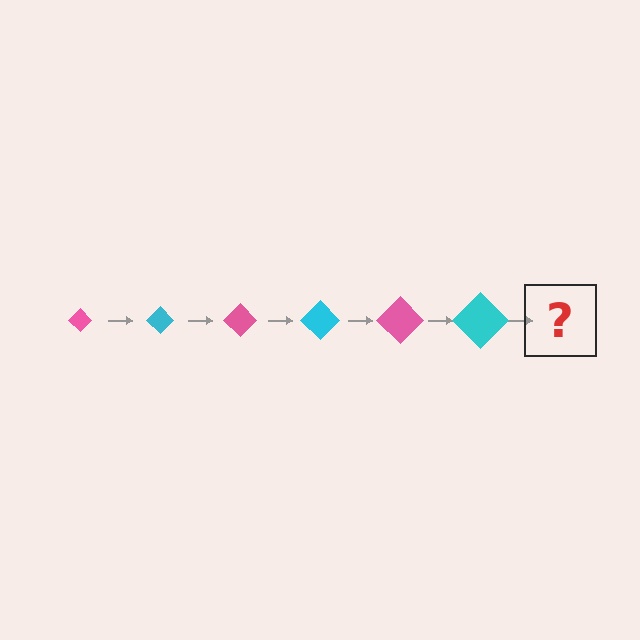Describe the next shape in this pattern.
It should be a pink diamond, larger than the previous one.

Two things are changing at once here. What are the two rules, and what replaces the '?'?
The two rules are that the diamond grows larger each step and the color cycles through pink and cyan. The '?' should be a pink diamond, larger than the previous one.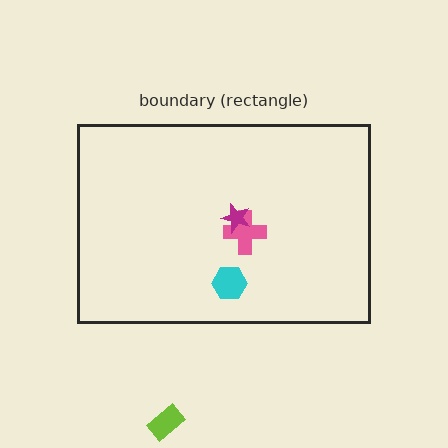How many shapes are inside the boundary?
3 inside, 1 outside.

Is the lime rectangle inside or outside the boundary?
Outside.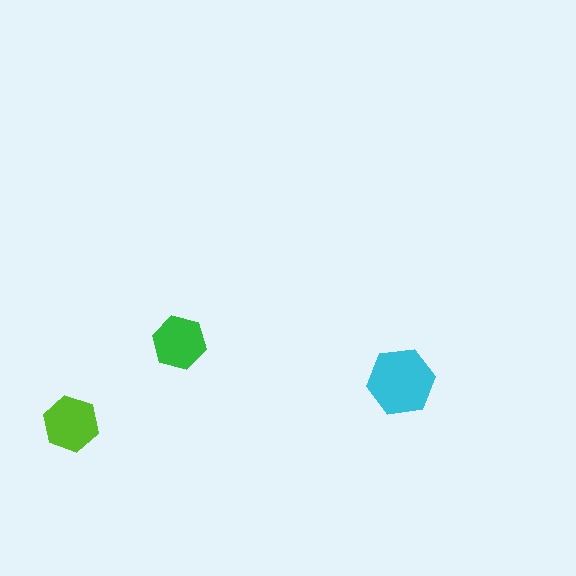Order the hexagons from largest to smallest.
the cyan one, the lime one, the green one.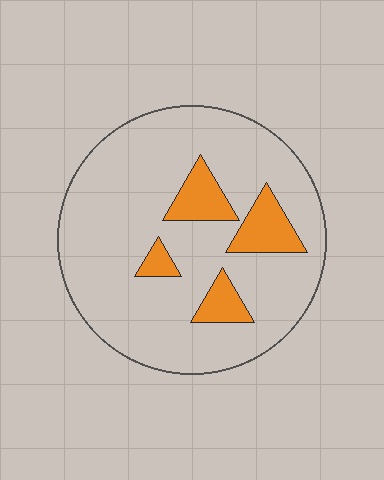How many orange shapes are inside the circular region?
4.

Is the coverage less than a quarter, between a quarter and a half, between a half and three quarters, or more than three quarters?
Less than a quarter.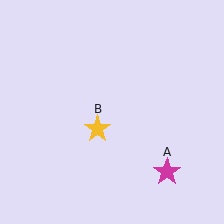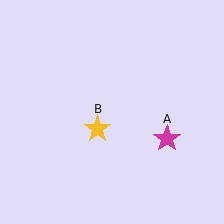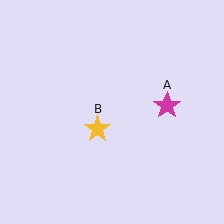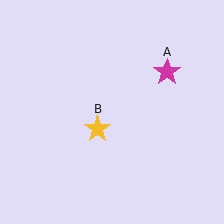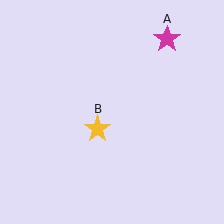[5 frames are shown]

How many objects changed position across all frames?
1 object changed position: magenta star (object A).